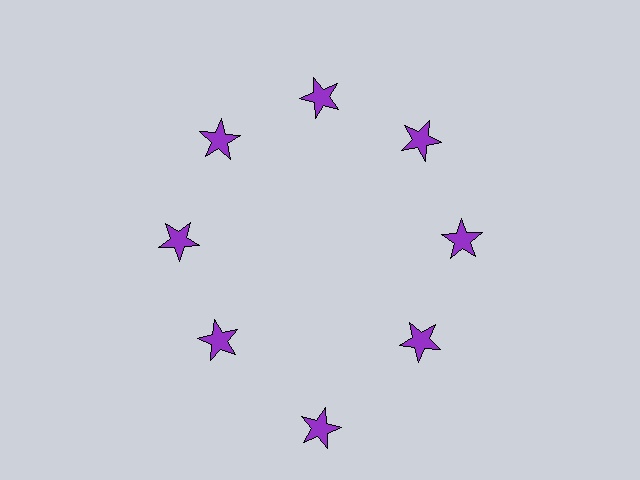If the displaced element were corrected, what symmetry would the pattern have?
It would have 8-fold rotational symmetry — the pattern would map onto itself every 45 degrees.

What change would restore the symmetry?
The symmetry would be restored by moving it inward, back onto the ring so that all 8 stars sit at equal angles and equal distance from the center.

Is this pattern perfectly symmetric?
No. The 8 purple stars are arranged in a ring, but one element near the 6 o'clock position is pushed outward from the center, breaking the 8-fold rotational symmetry.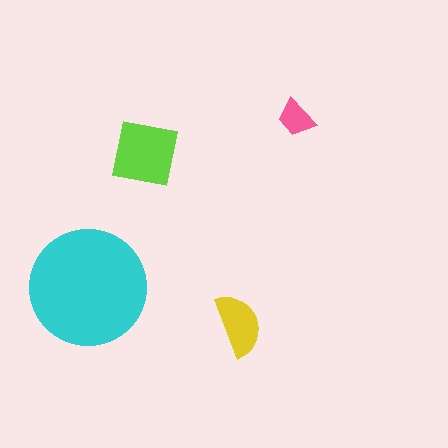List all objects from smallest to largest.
The pink trapezoid, the yellow semicircle, the lime square, the cyan circle.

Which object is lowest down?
The yellow semicircle is bottommost.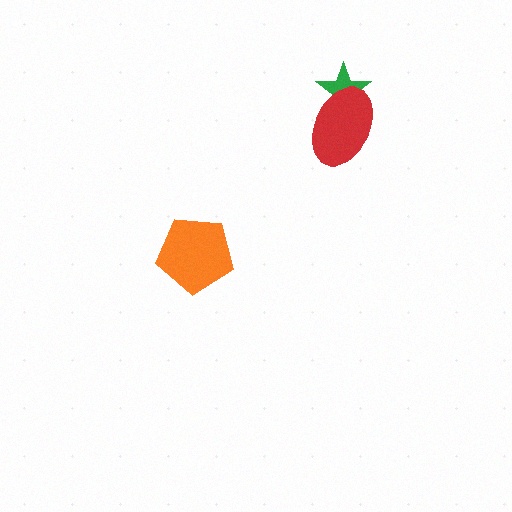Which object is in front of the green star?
The red ellipse is in front of the green star.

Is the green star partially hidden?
Yes, it is partially covered by another shape.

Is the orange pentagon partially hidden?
No, no other shape covers it.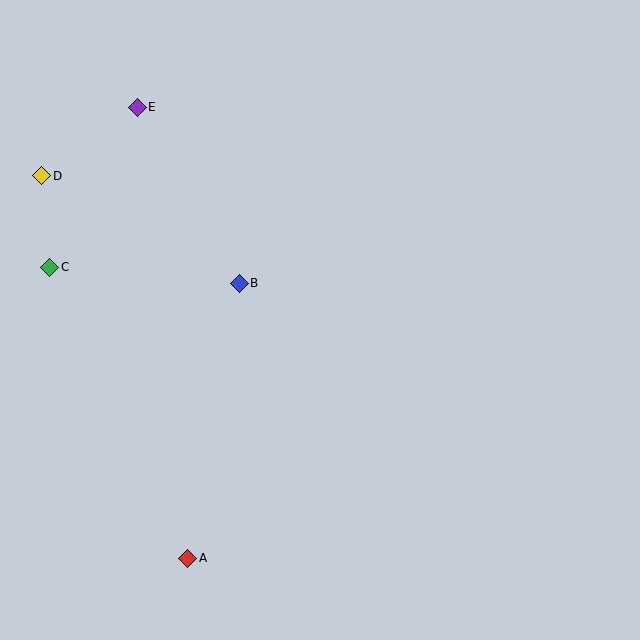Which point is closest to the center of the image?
Point B at (239, 283) is closest to the center.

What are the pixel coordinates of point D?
Point D is at (42, 176).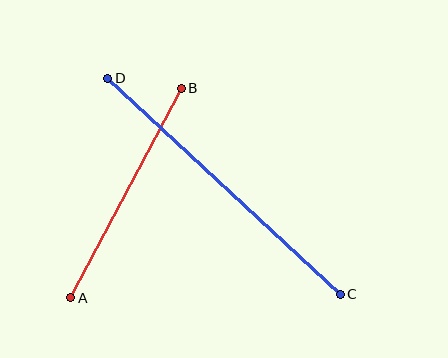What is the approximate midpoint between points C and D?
The midpoint is at approximately (224, 186) pixels.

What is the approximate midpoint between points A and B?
The midpoint is at approximately (126, 193) pixels.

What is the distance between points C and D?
The distance is approximately 318 pixels.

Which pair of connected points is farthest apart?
Points C and D are farthest apart.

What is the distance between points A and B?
The distance is approximately 237 pixels.